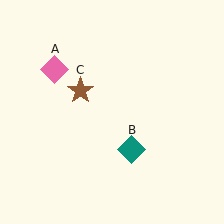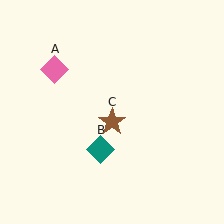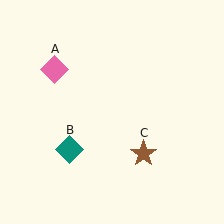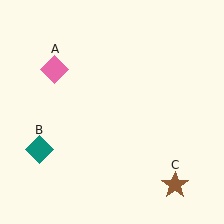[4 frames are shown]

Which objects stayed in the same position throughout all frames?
Pink diamond (object A) remained stationary.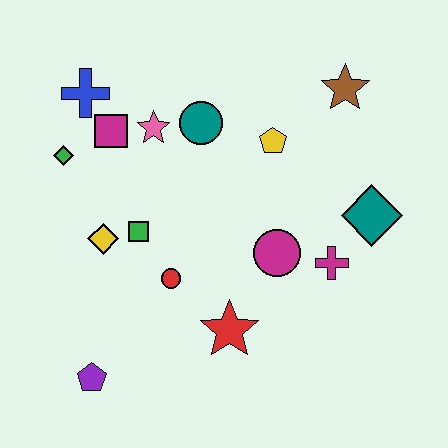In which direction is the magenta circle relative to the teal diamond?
The magenta circle is to the left of the teal diamond.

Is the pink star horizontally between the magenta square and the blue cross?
No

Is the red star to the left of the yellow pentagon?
Yes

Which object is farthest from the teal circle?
The purple pentagon is farthest from the teal circle.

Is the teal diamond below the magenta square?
Yes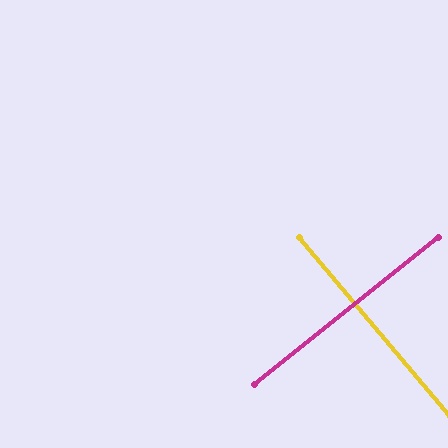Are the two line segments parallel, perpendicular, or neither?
Perpendicular — they meet at approximately 88°.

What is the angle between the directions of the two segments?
Approximately 88 degrees.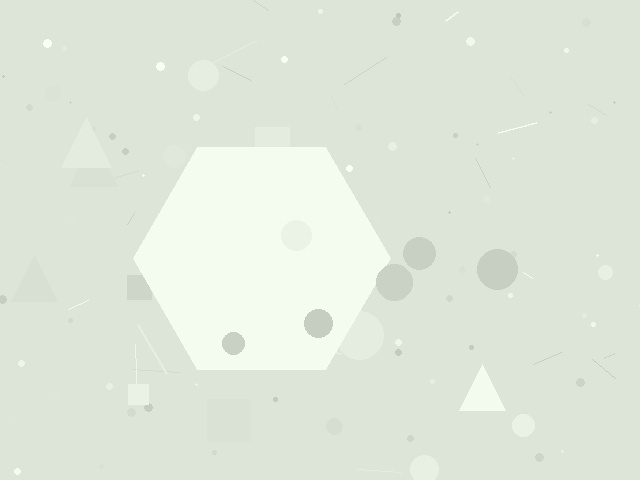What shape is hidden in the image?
A hexagon is hidden in the image.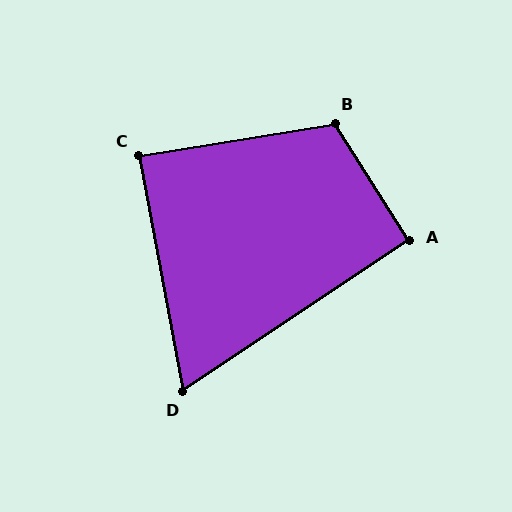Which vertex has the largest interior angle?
B, at approximately 113 degrees.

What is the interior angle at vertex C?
Approximately 89 degrees (approximately right).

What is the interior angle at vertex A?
Approximately 91 degrees (approximately right).